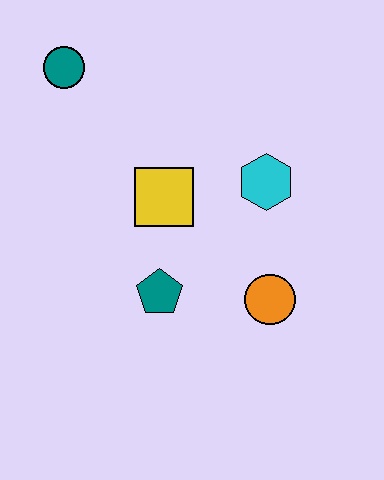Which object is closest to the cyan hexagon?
The yellow square is closest to the cyan hexagon.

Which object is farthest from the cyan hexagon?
The teal circle is farthest from the cyan hexagon.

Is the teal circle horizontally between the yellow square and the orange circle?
No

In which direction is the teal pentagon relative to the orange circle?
The teal pentagon is to the left of the orange circle.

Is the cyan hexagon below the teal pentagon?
No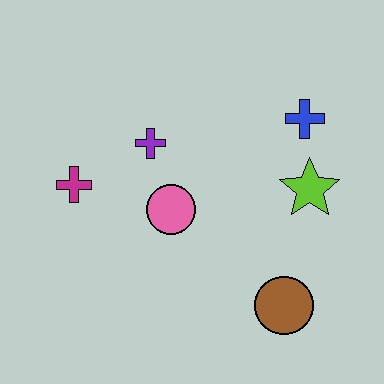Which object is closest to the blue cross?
The lime star is closest to the blue cross.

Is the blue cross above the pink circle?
Yes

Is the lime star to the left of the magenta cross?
No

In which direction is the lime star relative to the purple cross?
The lime star is to the right of the purple cross.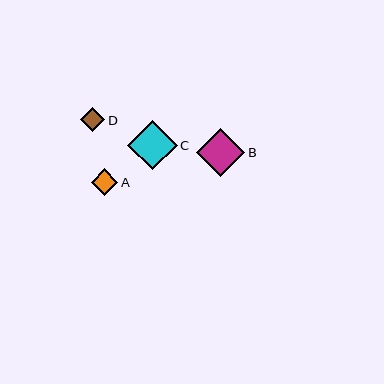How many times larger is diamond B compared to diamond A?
Diamond B is approximately 1.8 times the size of diamond A.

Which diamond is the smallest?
Diamond D is the smallest with a size of approximately 24 pixels.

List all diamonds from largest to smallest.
From largest to smallest: C, B, A, D.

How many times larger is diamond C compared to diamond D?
Diamond C is approximately 2.1 times the size of diamond D.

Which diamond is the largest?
Diamond C is the largest with a size of approximately 49 pixels.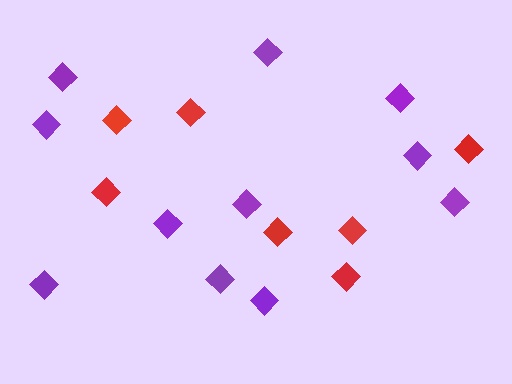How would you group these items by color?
There are 2 groups: one group of red diamonds (7) and one group of purple diamonds (11).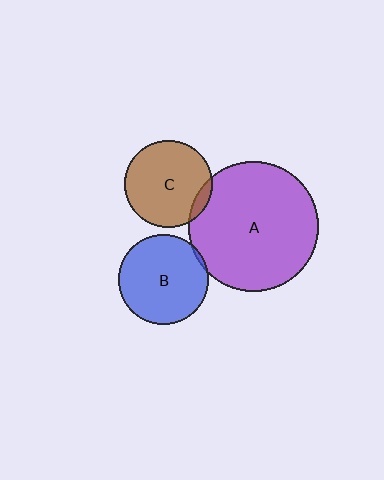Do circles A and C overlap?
Yes.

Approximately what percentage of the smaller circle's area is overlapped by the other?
Approximately 10%.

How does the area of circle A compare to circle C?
Approximately 2.2 times.